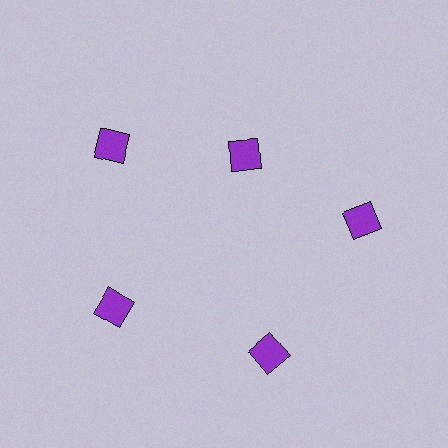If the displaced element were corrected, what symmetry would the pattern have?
It would have 5-fold rotational symmetry — the pattern would map onto itself every 72 degrees.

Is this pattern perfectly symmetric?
No. The 5 purple diamonds are arranged in a ring, but one element near the 1 o'clock position is pulled inward toward the center, breaking the 5-fold rotational symmetry.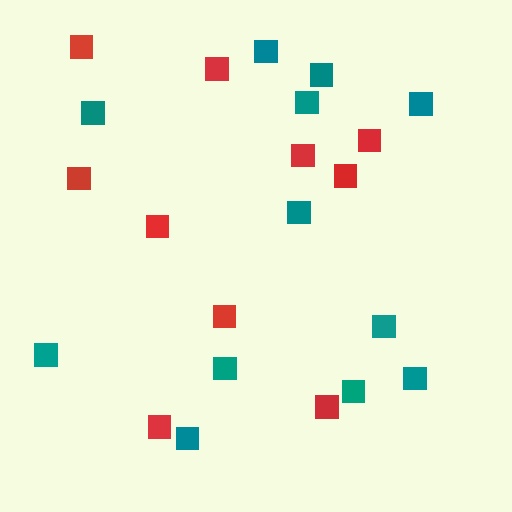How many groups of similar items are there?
There are 2 groups: one group of red squares (10) and one group of teal squares (12).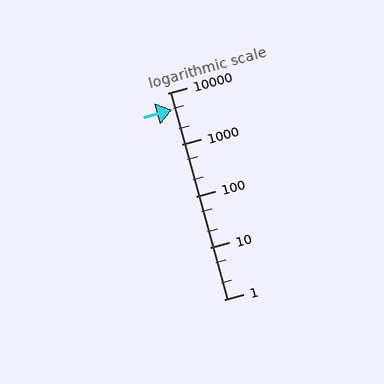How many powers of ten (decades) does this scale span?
The scale spans 4 decades, from 1 to 10000.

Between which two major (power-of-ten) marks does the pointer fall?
The pointer is between 1000 and 10000.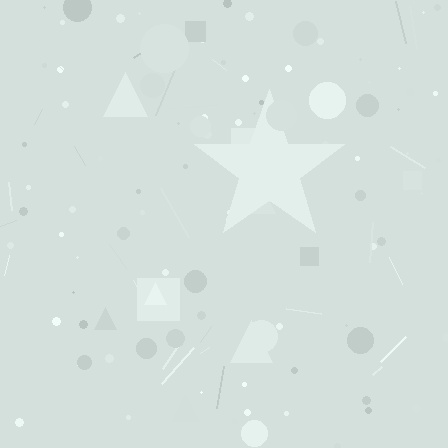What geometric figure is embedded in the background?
A star is embedded in the background.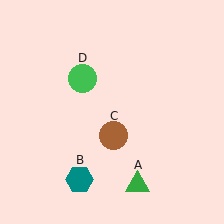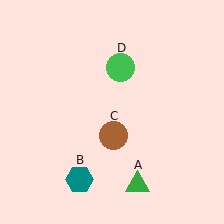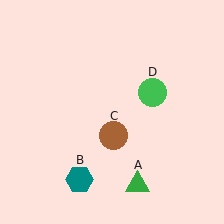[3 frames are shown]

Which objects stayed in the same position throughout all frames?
Green triangle (object A) and teal hexagon (object B) and brown circle (object C) remained stationary.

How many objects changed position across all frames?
1 object changed position: green circle (object D).